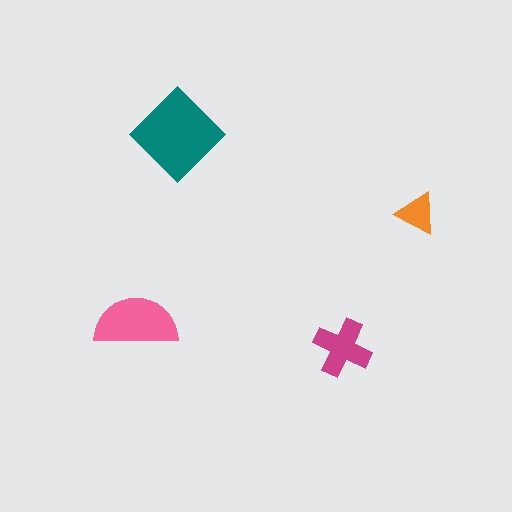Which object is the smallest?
The orange triangle.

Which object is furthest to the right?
The orange triangle is rightmost.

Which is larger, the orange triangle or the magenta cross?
The magenta cross.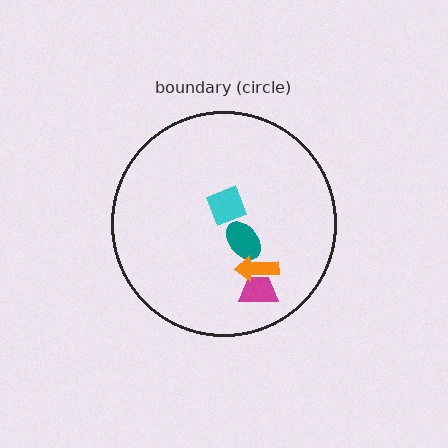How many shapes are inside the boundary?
4 inside, 0 outside.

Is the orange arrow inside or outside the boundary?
Inside.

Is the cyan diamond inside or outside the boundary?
Inside.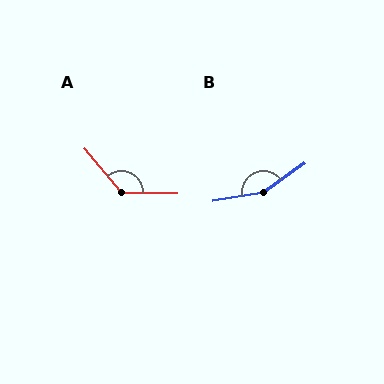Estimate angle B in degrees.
Approximately 154 degrees.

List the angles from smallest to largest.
A (131°), B (154°).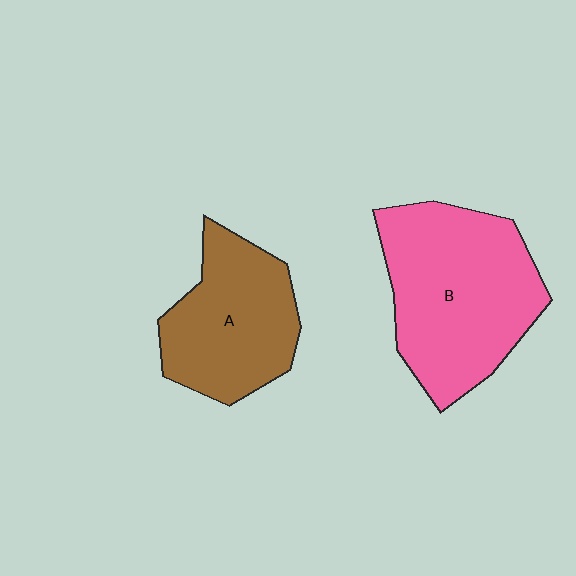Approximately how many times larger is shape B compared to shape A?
Approximately 1.4 times.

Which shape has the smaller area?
Shape A (brown).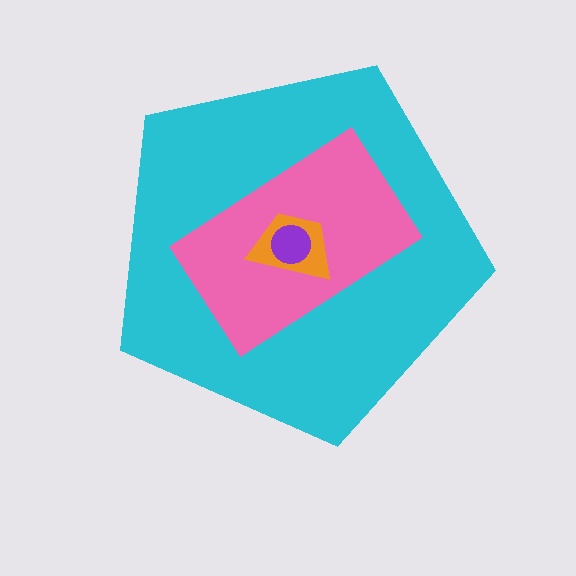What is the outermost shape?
The cyan pentagon.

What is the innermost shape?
The purple circle.